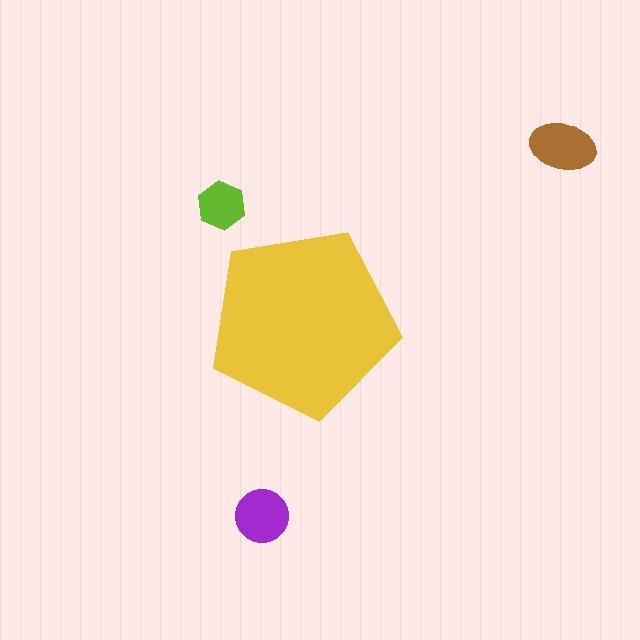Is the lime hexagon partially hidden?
No, the lime hexagon is fully visible.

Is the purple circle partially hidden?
No, the purple circle is fully visible.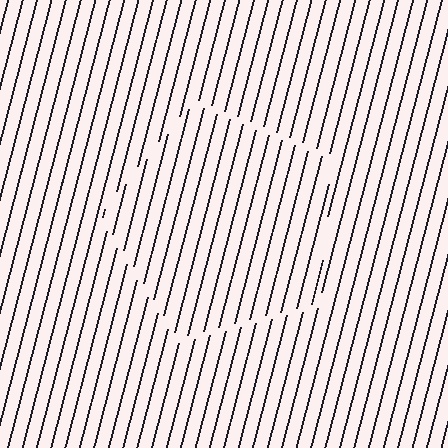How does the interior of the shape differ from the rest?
The interior of the shape contains the same grating, shifted by half a period — the contour is defined by the phase discontinuity where line-ends from the inner and outer gratings abut.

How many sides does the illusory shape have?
5 sides — the line-ends trace a pentagon.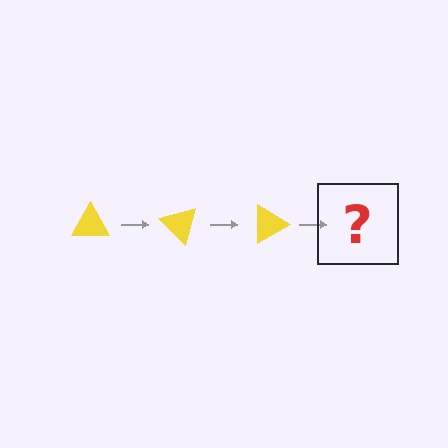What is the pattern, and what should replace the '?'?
The pattern is that the triangle rotates 45 degrees each step. The '?' should be a yellow triangle rotated 135 degrees.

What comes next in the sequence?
The next element should be a yellow triangle rotated 135 degrees.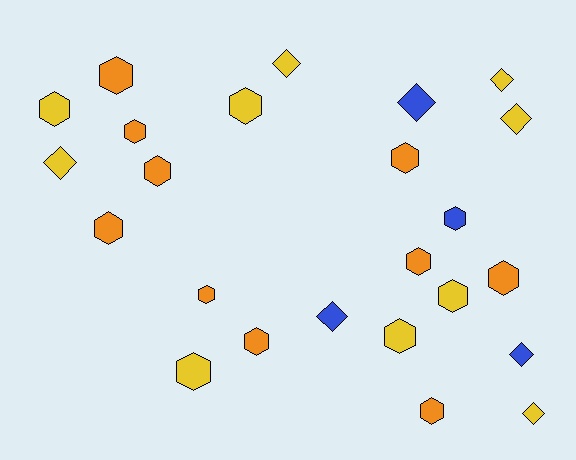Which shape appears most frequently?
Hexagon, with 16 objects.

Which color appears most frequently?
Yellow, with 10 objects.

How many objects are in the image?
There are 24 objects.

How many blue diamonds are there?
There are 3 blue diamonds.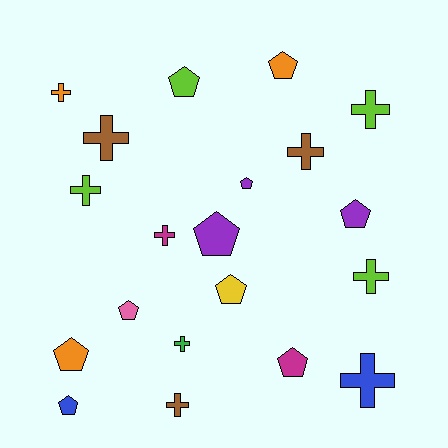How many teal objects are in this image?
There are no teal objects.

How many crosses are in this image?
There are 10 crosses.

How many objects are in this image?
There are 20 objects.